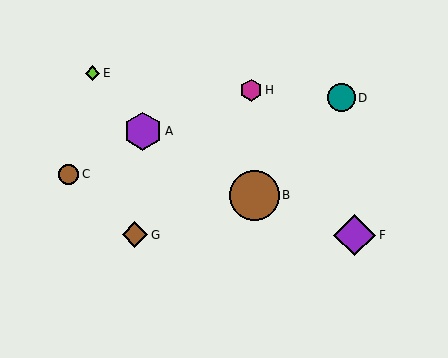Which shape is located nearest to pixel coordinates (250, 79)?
The magenta hexagon (labeled H) at (251, 90) is nearest to that location.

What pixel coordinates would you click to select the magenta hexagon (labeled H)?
Click at (251, 90) to select the magenta hexagon H.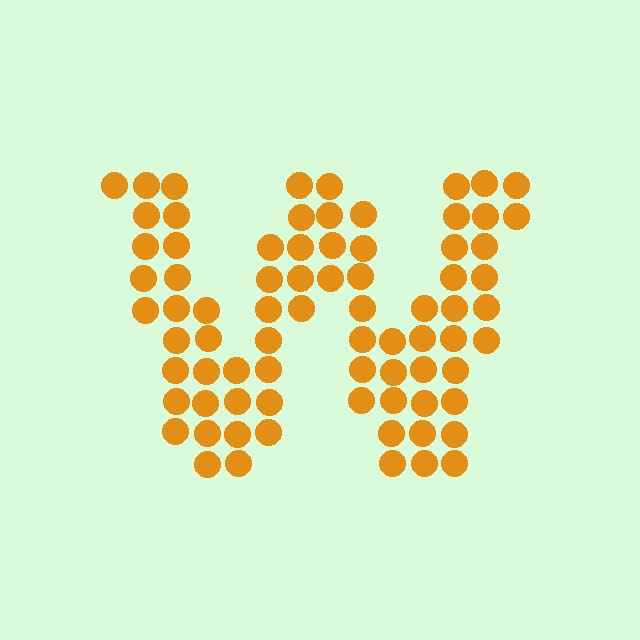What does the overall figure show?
The overall figure shows the letter W.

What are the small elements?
The small elements are circles.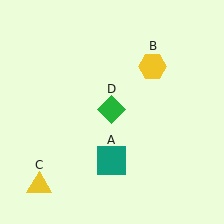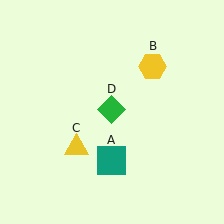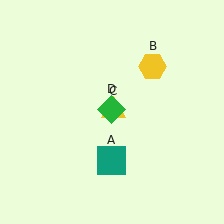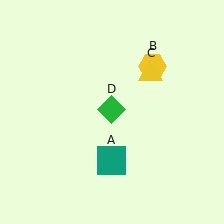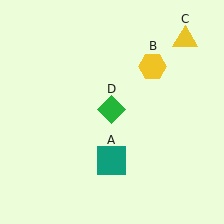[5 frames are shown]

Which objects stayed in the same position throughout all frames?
Teal square (object A) and yellow hexagon (object B) and green diamond (object D) remained stationary.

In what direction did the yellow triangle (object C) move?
The yellow triangle (object C) moved up and to the right.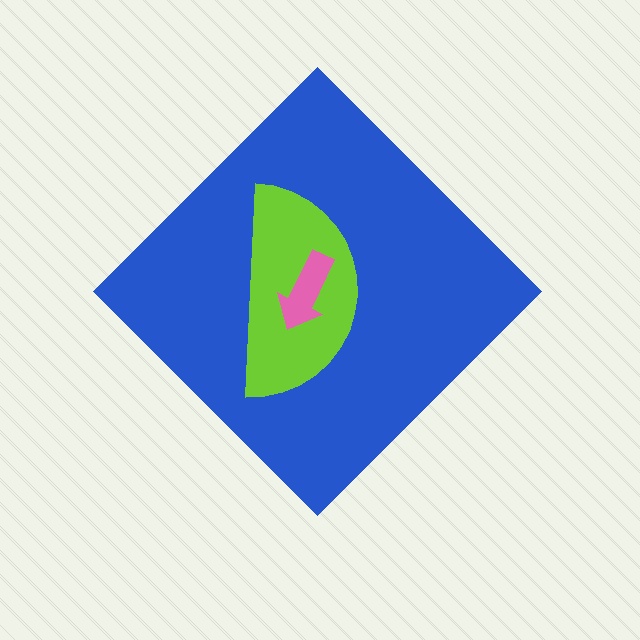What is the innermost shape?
The pink arrow.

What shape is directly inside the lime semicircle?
The pink arrow.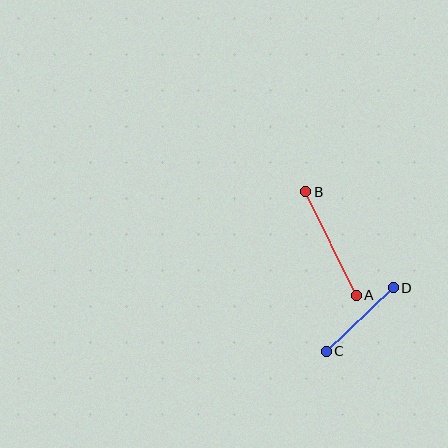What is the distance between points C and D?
The distance is approximately 92 pixels.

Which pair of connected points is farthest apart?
Points A and B are farthest apart.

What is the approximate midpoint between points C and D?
The midpoint is at approximately (360, 320) pixels.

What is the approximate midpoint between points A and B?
The midpoint is at approximately (331, 244) pixels.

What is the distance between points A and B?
The distance is approximately 115 pixels.